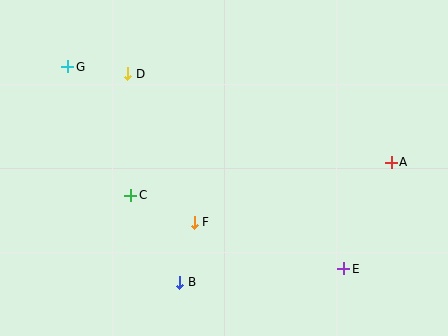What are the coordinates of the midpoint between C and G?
The midpoint between C and G is at (99, 131).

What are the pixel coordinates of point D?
Point D is at (128, 74).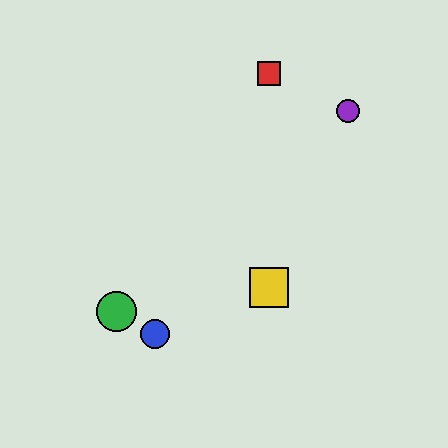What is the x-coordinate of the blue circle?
The blue circle is at x≈155.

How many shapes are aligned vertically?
2 shapes (the red square, the yellow square) are aligned vertically.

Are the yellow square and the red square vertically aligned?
Yes, both are at x≈269.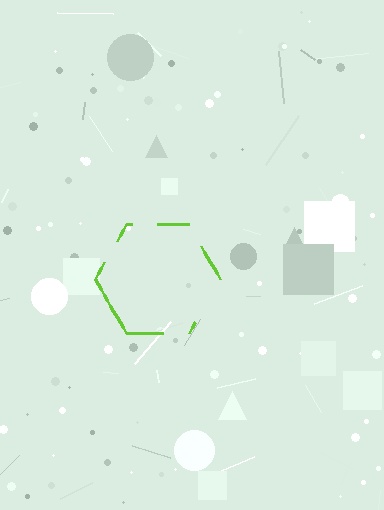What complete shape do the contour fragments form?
The contour fragments form a hexagon.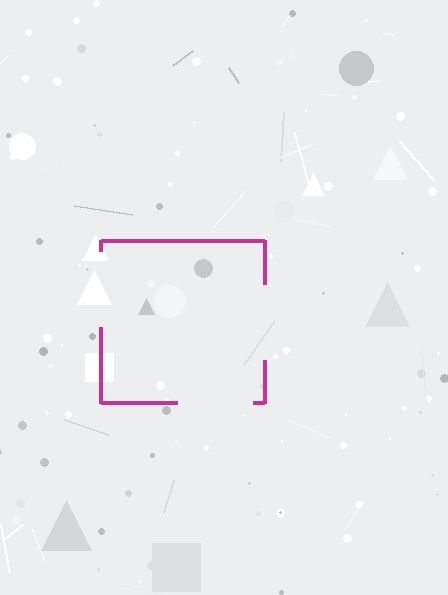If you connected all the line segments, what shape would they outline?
They would outline a square.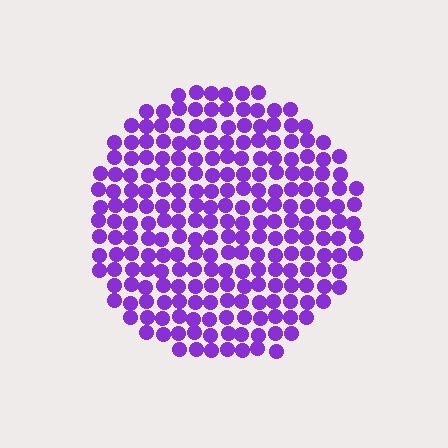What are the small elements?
The small elements are circles.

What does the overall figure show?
The overall figure shows a circle.